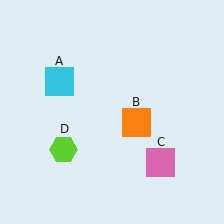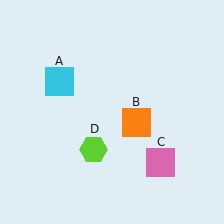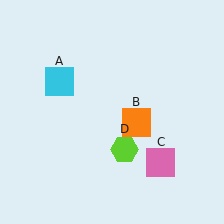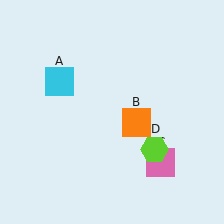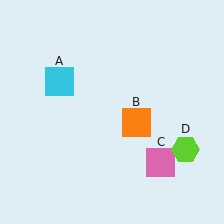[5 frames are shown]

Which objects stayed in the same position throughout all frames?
Cyan square (object A) and orange square (object B) and pink square (object C) remained stationary.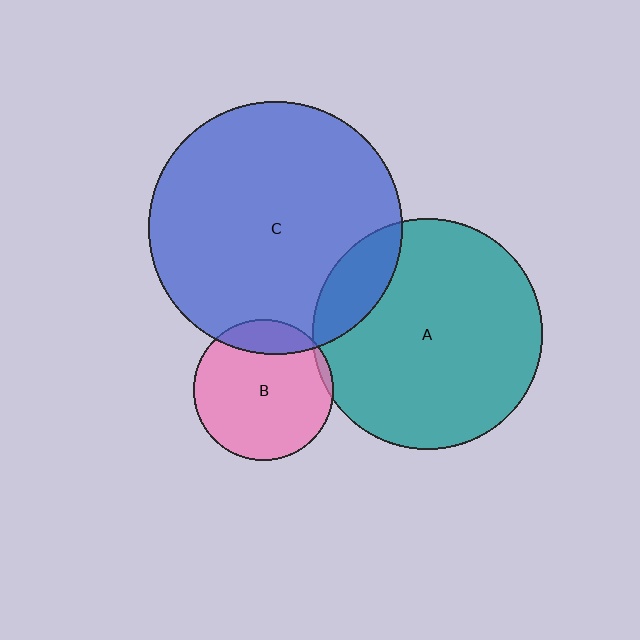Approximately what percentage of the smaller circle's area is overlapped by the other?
Approximately 15%.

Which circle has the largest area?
Circle C (blue).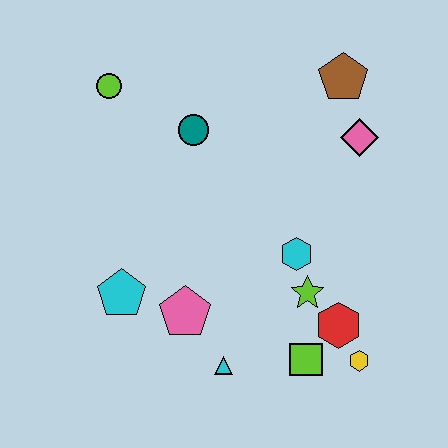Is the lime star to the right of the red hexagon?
No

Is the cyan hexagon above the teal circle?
No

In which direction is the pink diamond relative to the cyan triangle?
The pink diamond is above the cyan triangle.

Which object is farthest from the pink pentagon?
The brown pentagon is farthest from the pink pentagon.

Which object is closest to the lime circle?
The teal circle is closest to the lime circle.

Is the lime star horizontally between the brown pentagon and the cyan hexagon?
Yes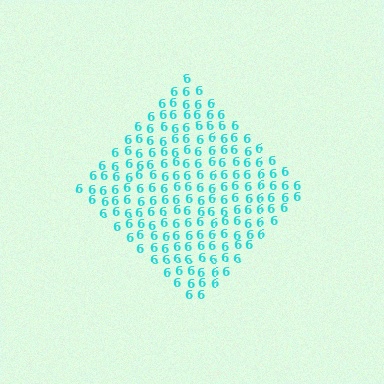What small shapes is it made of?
It is made of small digit 6's.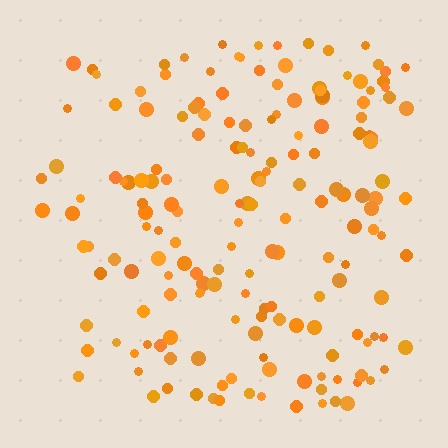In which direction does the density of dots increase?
From left to right, with the right side densest.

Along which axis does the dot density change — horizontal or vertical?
Horizontal.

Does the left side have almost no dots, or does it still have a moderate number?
Still a moderate number, just noticeably fewer than the right.